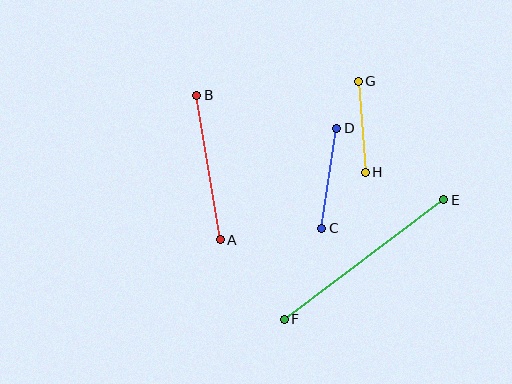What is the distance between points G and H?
The distance is approximately 92 pixels.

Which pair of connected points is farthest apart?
Points E and F are farthest apart.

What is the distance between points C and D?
The distance is approximately 101 pixels.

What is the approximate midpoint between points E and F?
The midpoint is at approximately (364, 260) pixels.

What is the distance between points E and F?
The distance is approximately 199 pixels.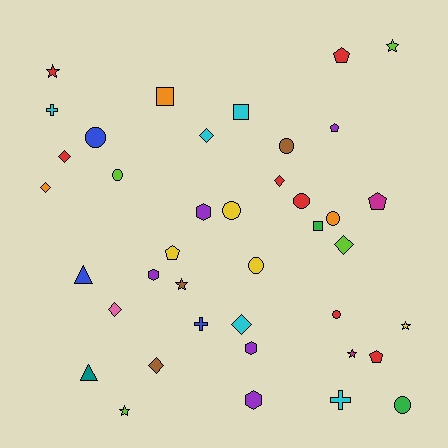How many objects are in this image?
There are 40 objects.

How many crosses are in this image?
There are 3 crosses.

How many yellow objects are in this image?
There are 4 yellow objects.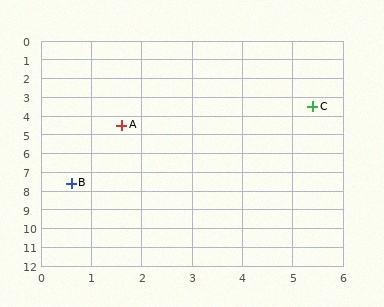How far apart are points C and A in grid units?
Points C and A are about 3.9 grid units apart.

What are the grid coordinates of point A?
Point A is at approximately (1.6, 4.5).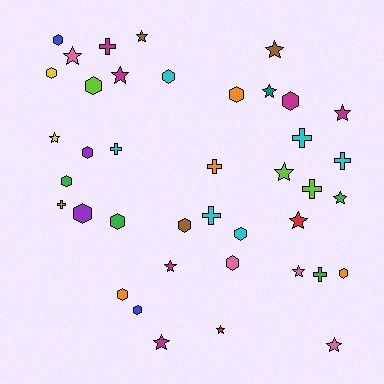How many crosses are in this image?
There are 9 crosses.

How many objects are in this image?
There are 40 objects.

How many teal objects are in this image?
There is 1 teal object.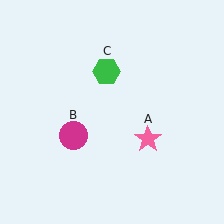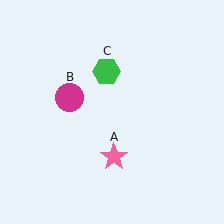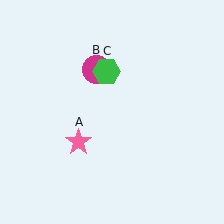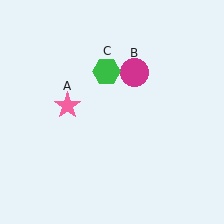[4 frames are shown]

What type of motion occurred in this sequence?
The pink star (object A), magenta circle (object B) rotated clockwise around the center of the scene.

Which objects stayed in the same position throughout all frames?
Green hexagon (object C) remained stationary.